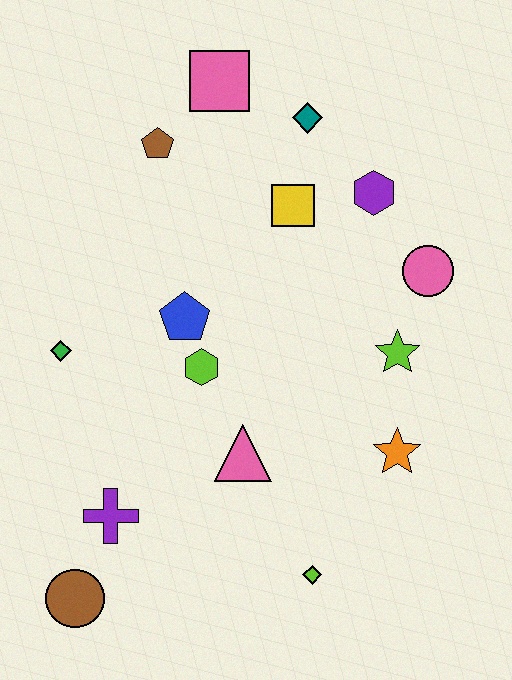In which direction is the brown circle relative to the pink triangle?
The brown circle is to the left of the pink triangle.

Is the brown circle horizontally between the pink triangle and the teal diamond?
No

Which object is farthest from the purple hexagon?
The brown circle is farthest from the purple hexagon.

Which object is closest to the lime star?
The pink circle is closest to the lime star.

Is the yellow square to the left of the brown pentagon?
No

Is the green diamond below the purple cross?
No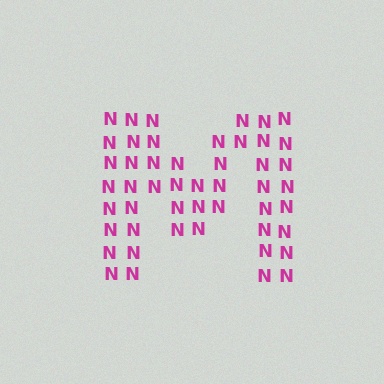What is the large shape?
The large shape is the letter M.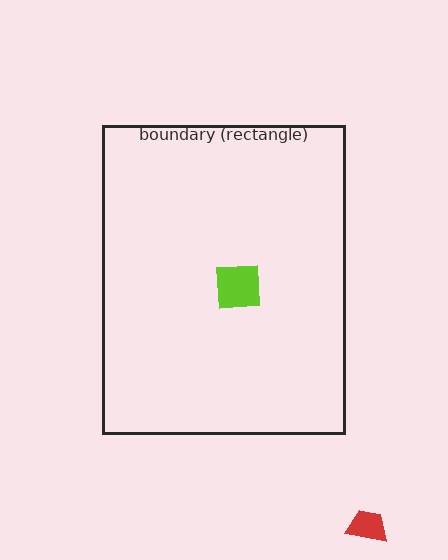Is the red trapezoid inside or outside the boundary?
Outside.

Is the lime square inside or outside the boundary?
Inside.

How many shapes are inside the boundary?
1 inside, 1 outside.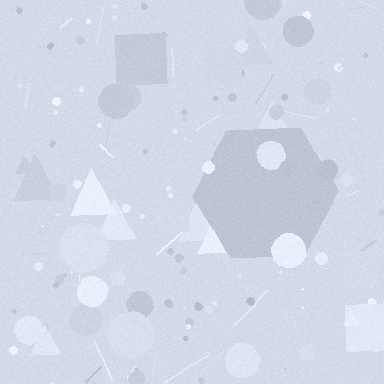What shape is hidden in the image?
A hexagon is hidden in the image.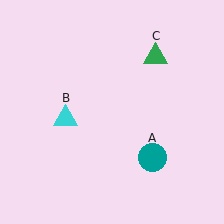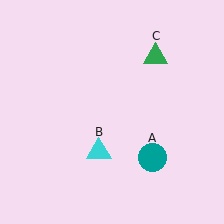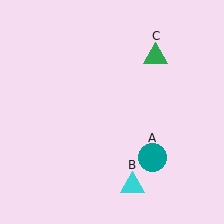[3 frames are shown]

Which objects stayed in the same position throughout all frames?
Teal circle (object A) and green triangle (object C) remained stationary.